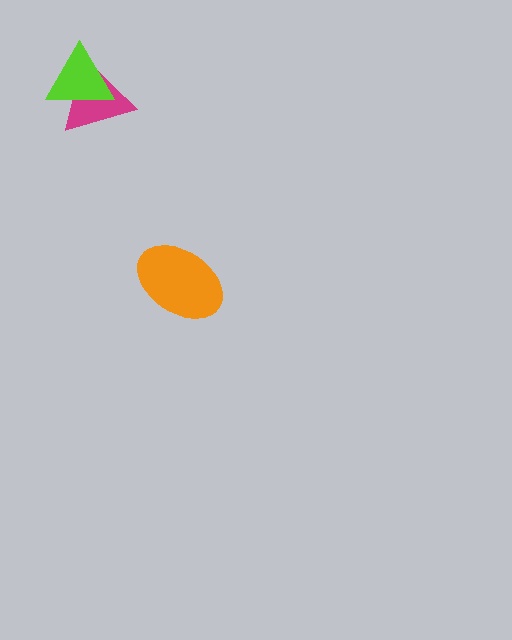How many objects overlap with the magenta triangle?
1 object overlaps with the magenta triangle.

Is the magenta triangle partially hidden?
Yes, it is partially covered by another shape.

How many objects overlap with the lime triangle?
1 object overlaps with the lime triangle.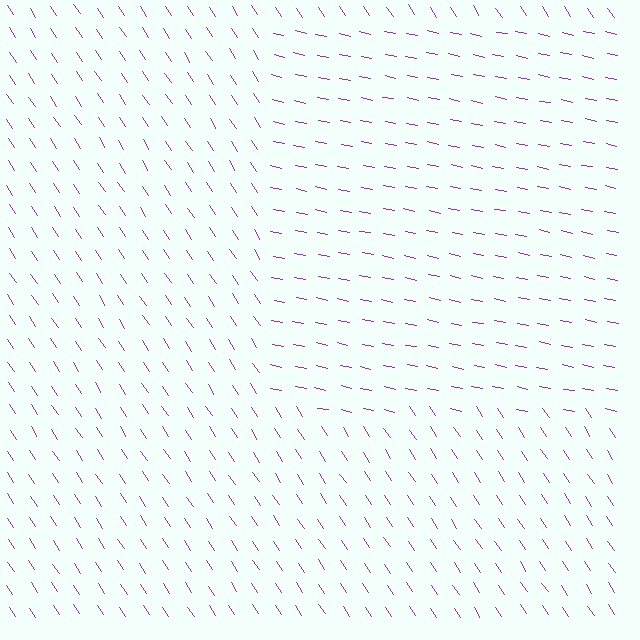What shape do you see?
I see a rectangle.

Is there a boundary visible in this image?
Yes, there is a texture boundary formed by a change in line orientation.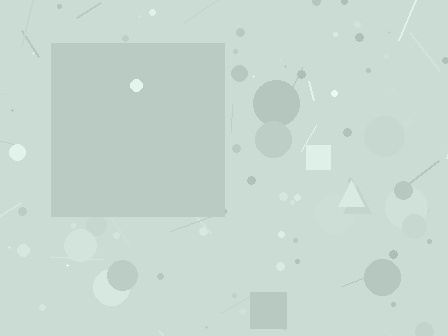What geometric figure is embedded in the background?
A square is embedded in the background.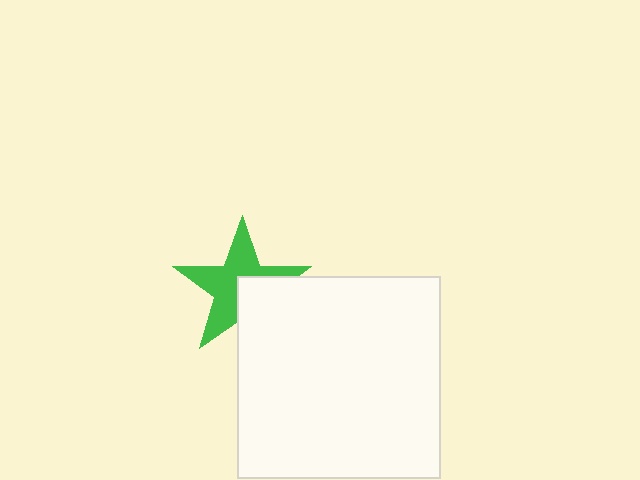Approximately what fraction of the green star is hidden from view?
Roughly 36% of the green star is hidden behind the white square.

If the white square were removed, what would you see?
You would see the complete green star.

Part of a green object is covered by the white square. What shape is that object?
It is a star.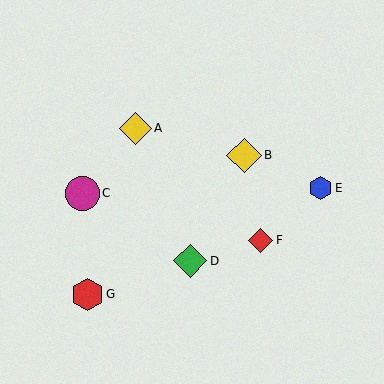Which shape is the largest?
The yellow diamond (labeled B) is the largest.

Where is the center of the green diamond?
The center of the green diamond is at (190, 261).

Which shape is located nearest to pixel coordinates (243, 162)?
The yellow diamond (labeled B) at (244, 155) is nearest to that location.